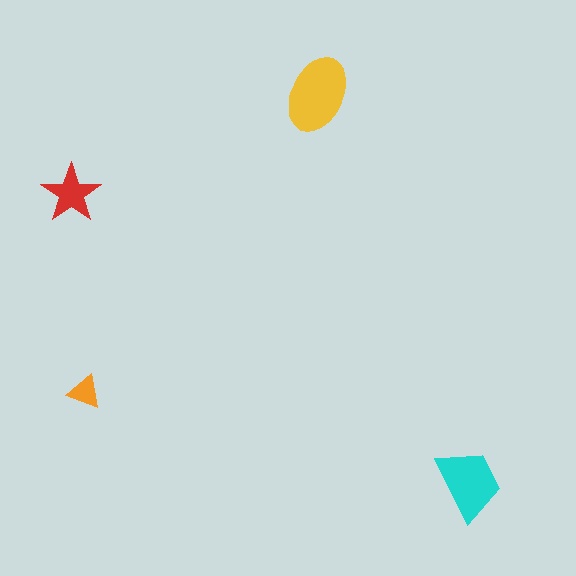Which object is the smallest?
The orange triangle.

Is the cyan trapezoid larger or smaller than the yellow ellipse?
Smaller.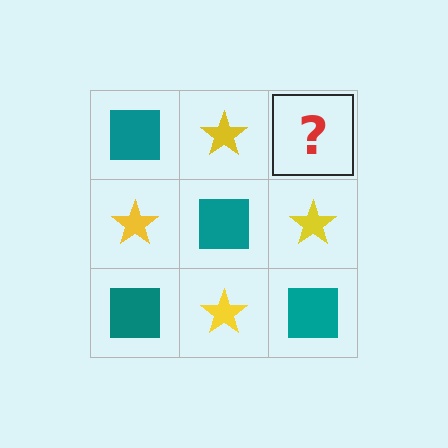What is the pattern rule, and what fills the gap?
The rule is that it alternates teal square and yellow star in a checkerboard pattern. The gap should be filled with a teal square.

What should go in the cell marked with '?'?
The missing cell should contain a teal square.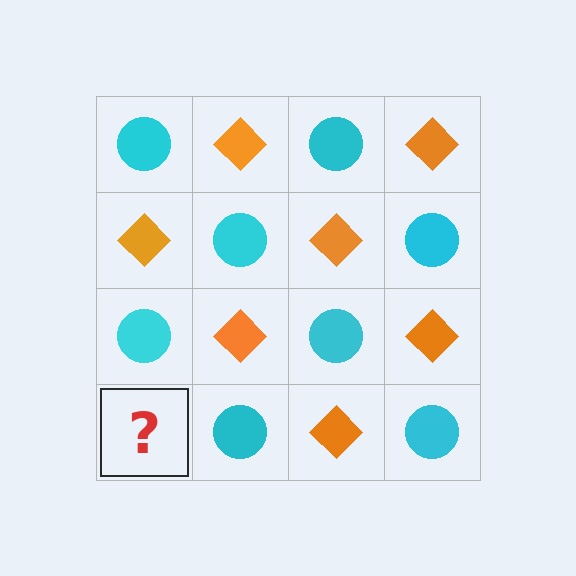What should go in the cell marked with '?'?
The missing cell should contain an orange diamond.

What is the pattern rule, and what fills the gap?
The rule is that it alternates cyan circle and orange diamond in a checkerboard pattern. The gap should be filled with an orange diamond.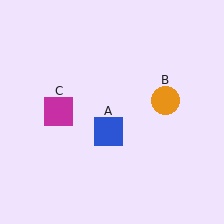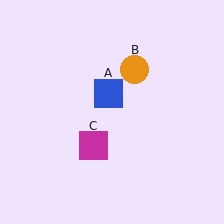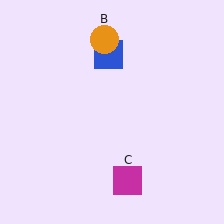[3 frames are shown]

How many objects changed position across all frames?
3 objects changed position: blue square (object A), orange circle (object B), magenta square (object C).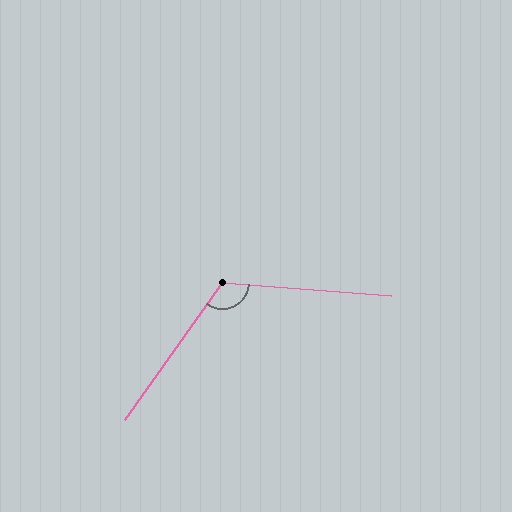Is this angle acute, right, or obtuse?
It is obtuse.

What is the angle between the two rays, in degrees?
Approximately 121 degrees.